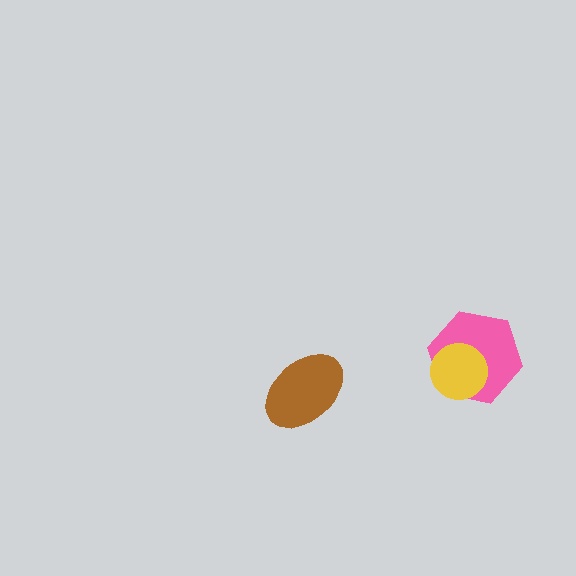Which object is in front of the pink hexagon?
The yellow circle is in front of the pink hexagon.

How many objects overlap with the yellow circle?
1 object overlaps with the yellow circle.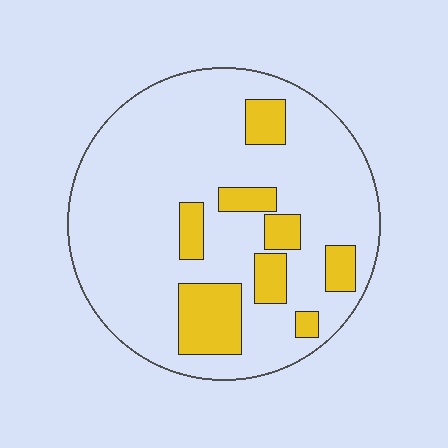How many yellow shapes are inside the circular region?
8.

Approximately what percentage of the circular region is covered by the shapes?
Approximately 20%.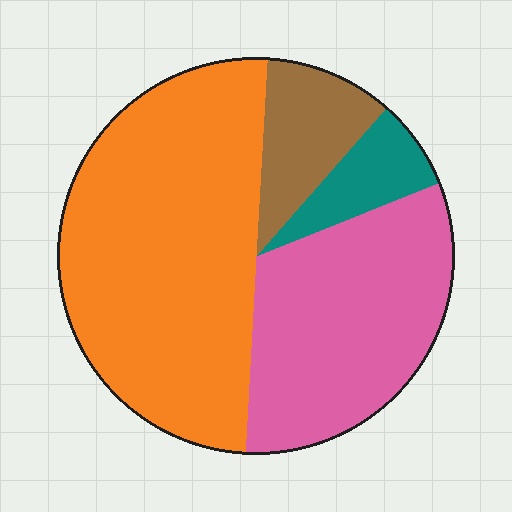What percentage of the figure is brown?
Brown covers 11% of the figure.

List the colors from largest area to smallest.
From largest to smallest: orange, pink, brown, teal.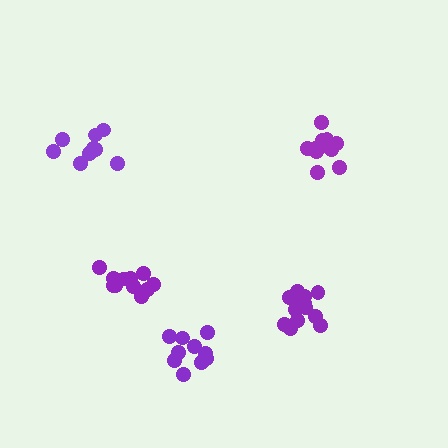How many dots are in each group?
Group 1: 9 dots, Group 2: 11 dots, Group 3: 13 dots, Group 4: 11 dots, Group 5: 10 dots (54 total).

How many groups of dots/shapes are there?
There are 5 groups.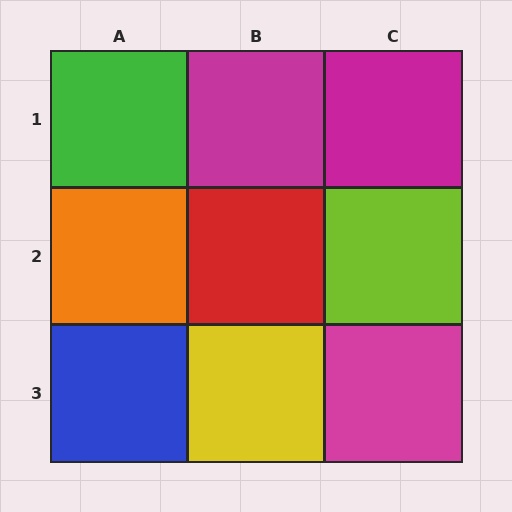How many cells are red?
1 cell is red.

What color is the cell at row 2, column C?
Lime.